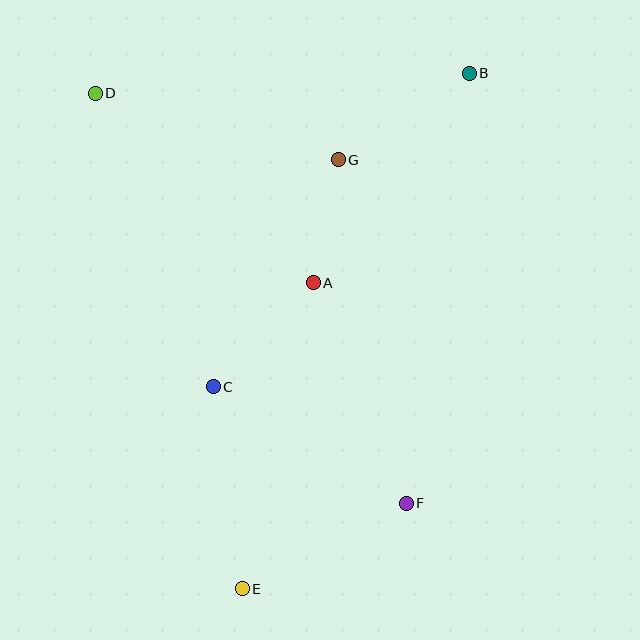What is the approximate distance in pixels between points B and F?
The distance between B and F is approximately 434 pixels.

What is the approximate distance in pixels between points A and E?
The distance between A and E is approximately 314 pixels.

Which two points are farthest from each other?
Points B and E are farthest from each other.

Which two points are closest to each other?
Points A and G are closest to each other.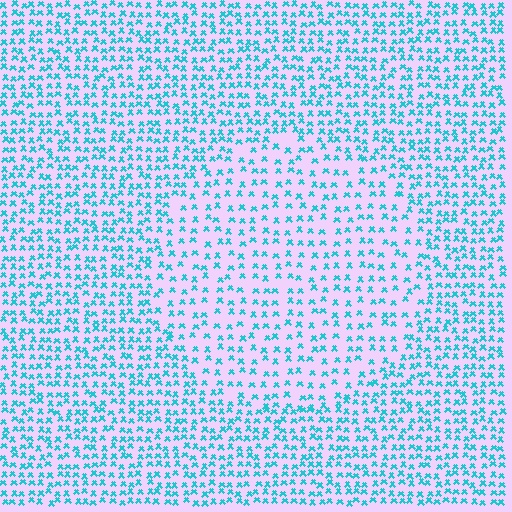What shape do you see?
I see a circle.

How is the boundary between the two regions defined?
The boundary is defined by a change in element density (approximately 1.7x ratio). All elements are the same color, size, and shape.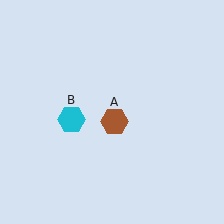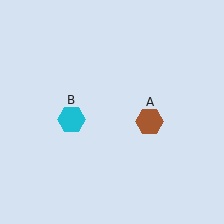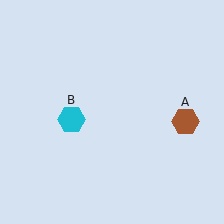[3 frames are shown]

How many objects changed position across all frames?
1 object changed position: brown hexagon (object A).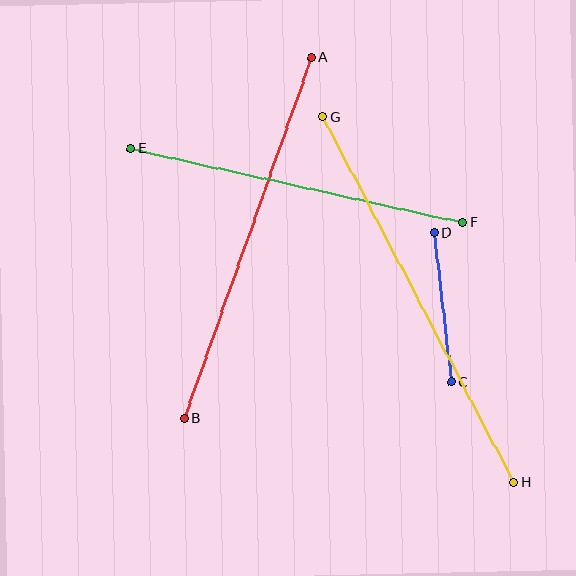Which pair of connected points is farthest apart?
Points G and H are farthest apart.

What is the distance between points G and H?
The distance is approximately 412 pixels.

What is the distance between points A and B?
The distance is approximately 383 pixels.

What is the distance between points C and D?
The distance is approximately 151 pixels.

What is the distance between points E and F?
The distance is approximately 339 pixels.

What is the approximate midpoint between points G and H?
The midpoint is at approximately (419, 300) pixels.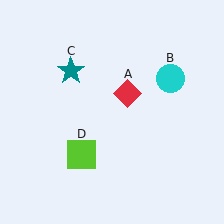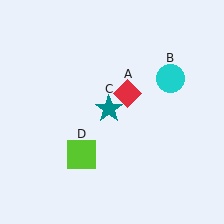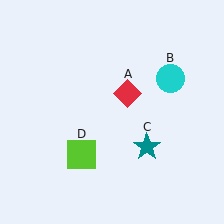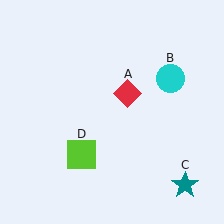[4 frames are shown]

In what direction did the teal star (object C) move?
The teal star (object C) moved down and to the right.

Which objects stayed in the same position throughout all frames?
Red diamond (object A) and cyan circle (object B) and lime square (object D) remained stationary.